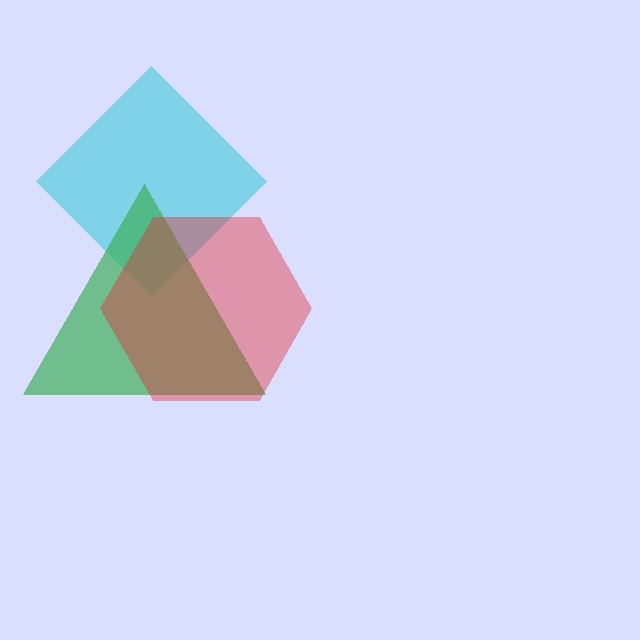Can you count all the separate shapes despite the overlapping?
Yes, there are 3 separate shapes.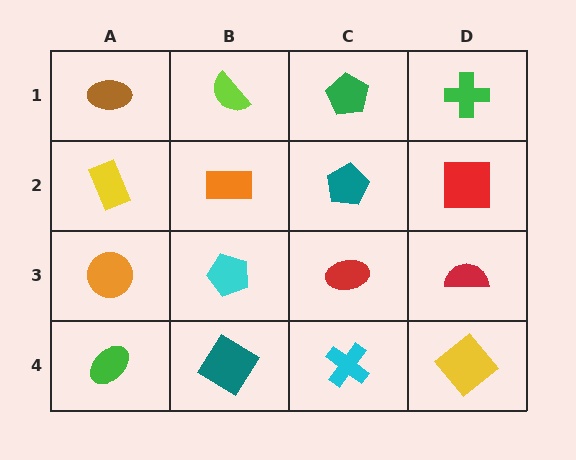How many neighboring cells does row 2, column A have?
3.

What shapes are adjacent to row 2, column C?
A green pentagon (row 1, column C), a red ellipse (row 3, column C), an orange rectangle (row 2, column B), a red square (row 2, column D).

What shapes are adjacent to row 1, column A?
A yellow rectangle (row 2, column A), a lime semicircle (row 1, column B).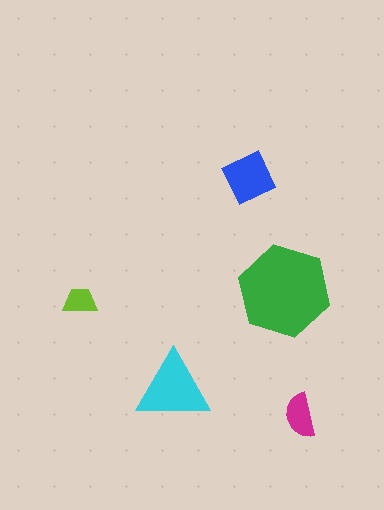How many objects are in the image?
There are 5 objects in the image.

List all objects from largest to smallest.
The green hexagon, the cyan triangle, the blue diamond, the magenta semicircle, the lime trapezoid.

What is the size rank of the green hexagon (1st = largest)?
1st.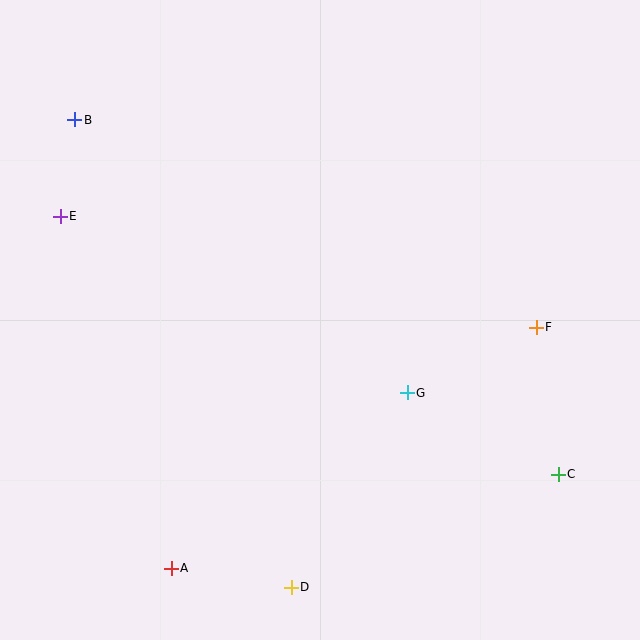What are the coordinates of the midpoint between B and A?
The midpoint between B and A is at (123, 344).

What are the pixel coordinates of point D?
Point D is at (291, 587).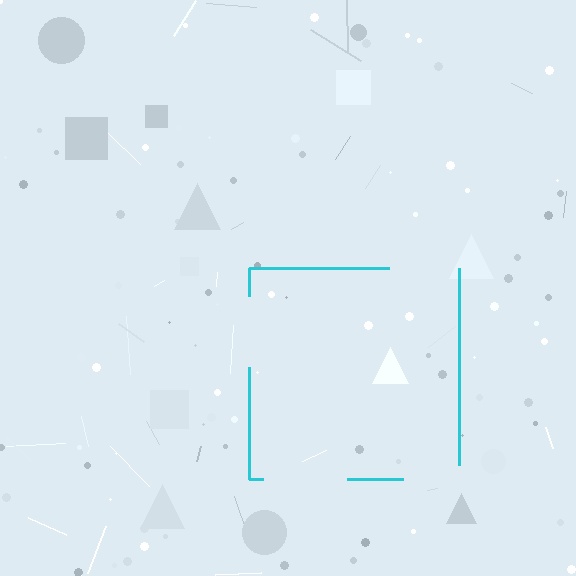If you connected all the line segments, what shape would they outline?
They would outline a square.